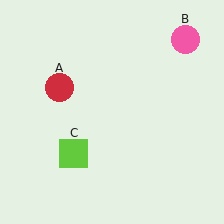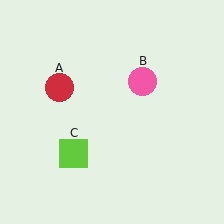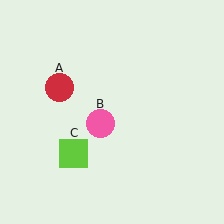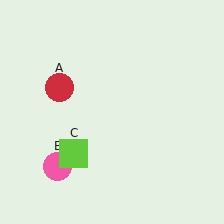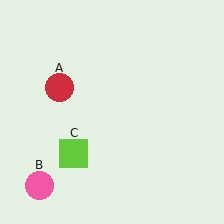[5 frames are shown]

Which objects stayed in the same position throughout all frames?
Red circle (object A) and lime square (object C) remained stationary.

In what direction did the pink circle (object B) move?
The pink circle (object B) moved down and to the left.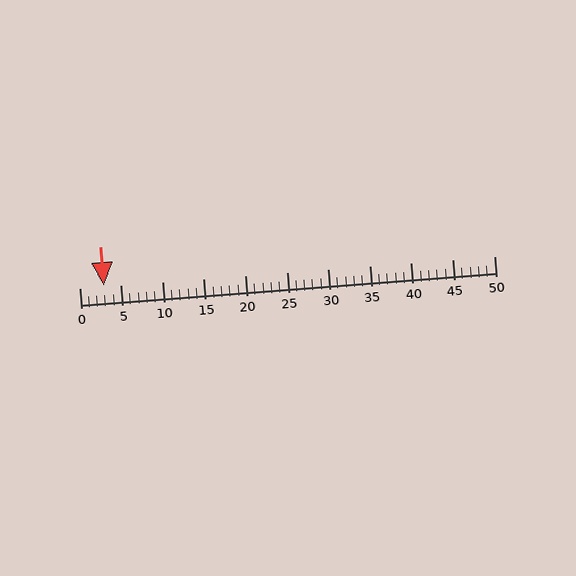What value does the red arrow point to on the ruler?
The red arrow points to approximately 3.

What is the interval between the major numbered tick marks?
The major tick marks are spaced 5 units apart.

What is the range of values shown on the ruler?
The ruler shows values from 0 to 50.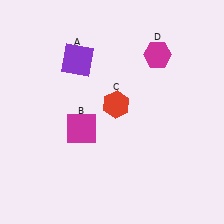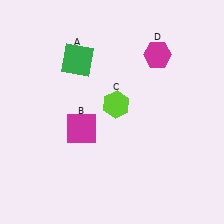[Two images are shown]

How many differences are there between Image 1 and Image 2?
There are 2 differences between the two images.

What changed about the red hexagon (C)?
In Image 1, C is red. In Image 2, it changed to lime.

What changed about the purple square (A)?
In Image 1, A is purple. In Image 2, it changed to green.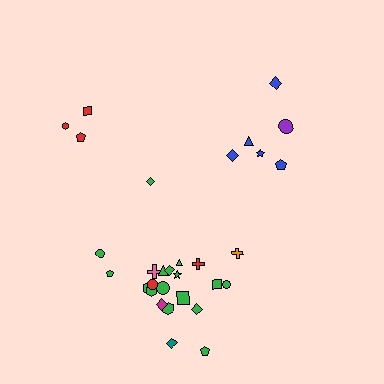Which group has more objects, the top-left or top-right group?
The top-right group.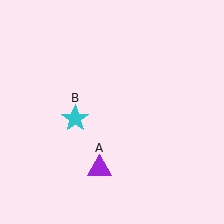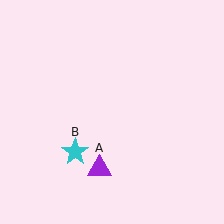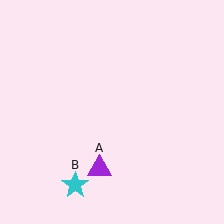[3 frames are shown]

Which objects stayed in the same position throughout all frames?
Purple triangle (object A) remained stationary.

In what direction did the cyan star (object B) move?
The cyan star (object B) moved down.